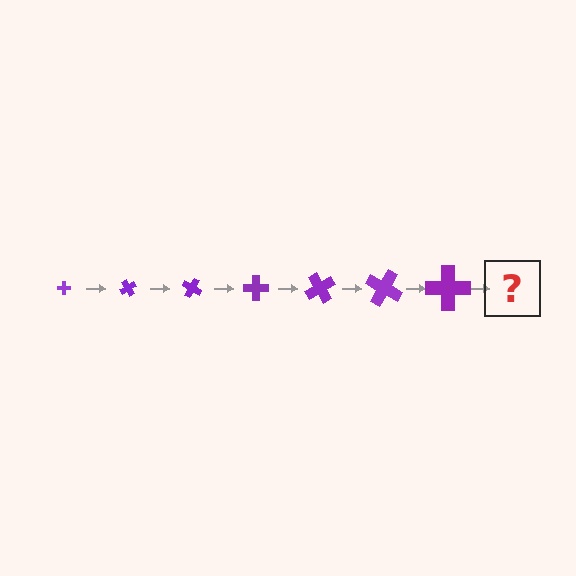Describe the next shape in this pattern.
It should be a cross, larger than the previous one and rotated 420 degrees from the start.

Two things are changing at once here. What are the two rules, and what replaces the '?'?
The two rules are that the cross grows larger each step and it rotates 60 degrees each step. The '?' should be a cross, larger than the previous one and rotated 420 degrees from the start.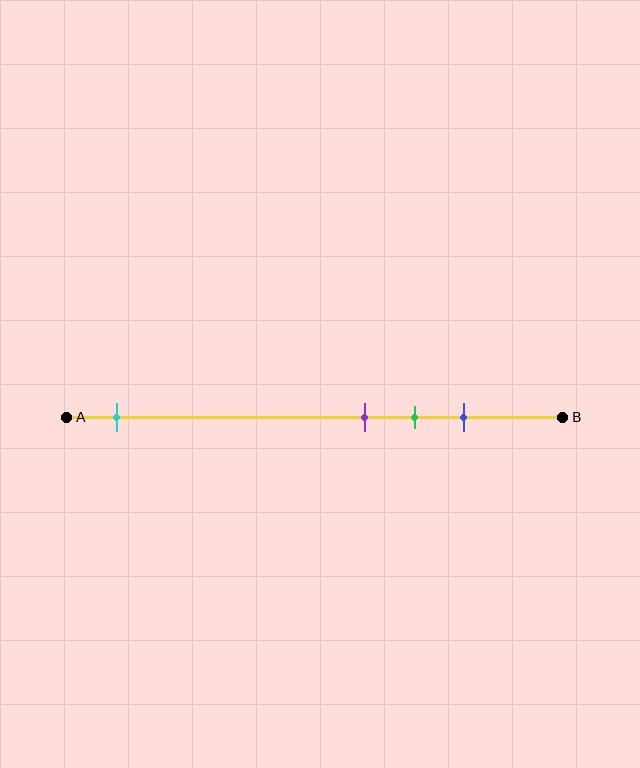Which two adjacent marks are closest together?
The purple and green marks are the closest adjacent pair.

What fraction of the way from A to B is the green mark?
The green mark is approximately 70% (0.7) of the way from A to B.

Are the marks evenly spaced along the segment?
No, the marks are not evenly spaced.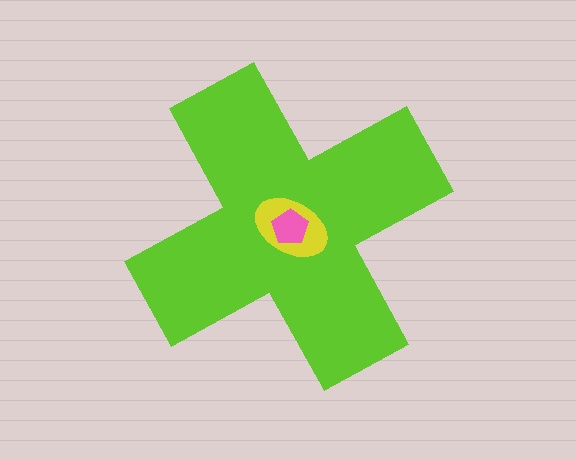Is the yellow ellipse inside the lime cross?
Yes.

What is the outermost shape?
The lime cross.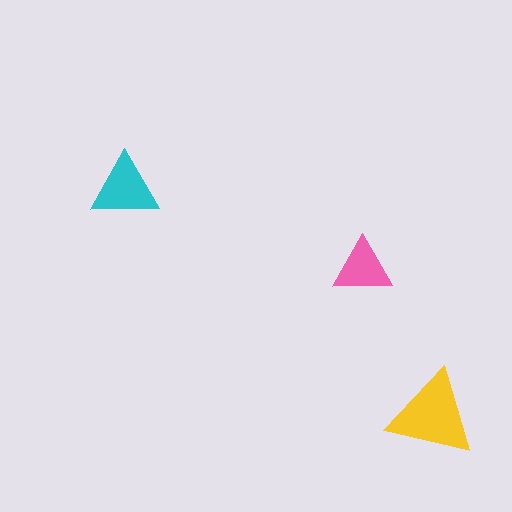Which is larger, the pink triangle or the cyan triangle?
The cyan one.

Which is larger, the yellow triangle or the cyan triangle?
The yellow one.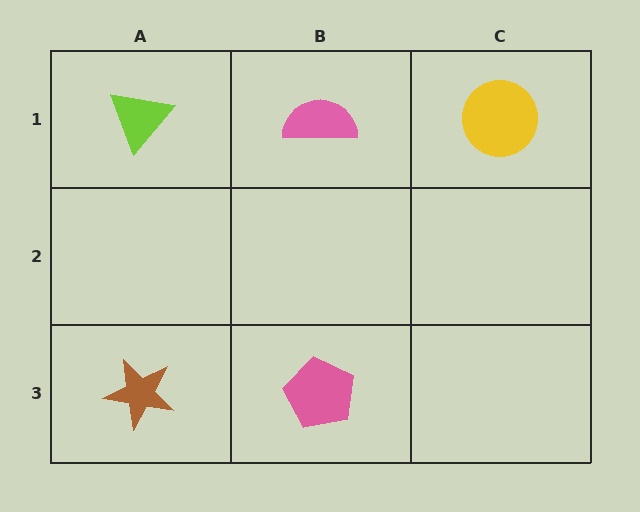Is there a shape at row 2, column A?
No, that cell is empty.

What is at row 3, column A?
A brown star.